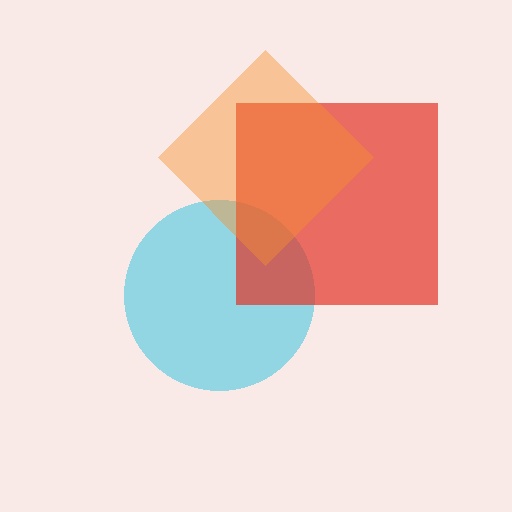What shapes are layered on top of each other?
The layered shapes are: a cyan circle, a red square, an orange diamond.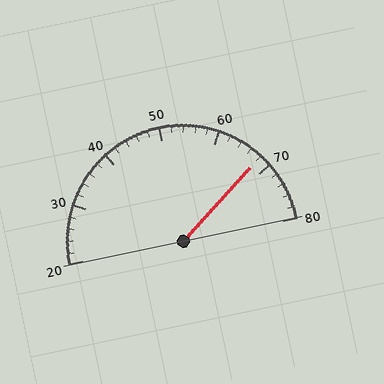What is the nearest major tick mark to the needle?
The nearest major tick mark is 70.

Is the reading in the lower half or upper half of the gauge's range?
The reading is in the upper half of the range (20 to 80).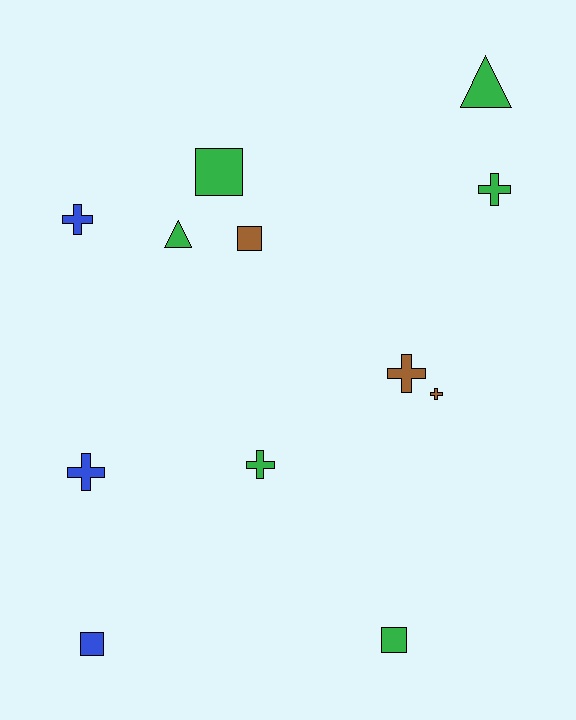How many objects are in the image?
There are 12 objects.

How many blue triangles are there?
There are no blue triangles.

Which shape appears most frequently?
Cross, with 6 objects.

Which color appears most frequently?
Green, with 6 objects.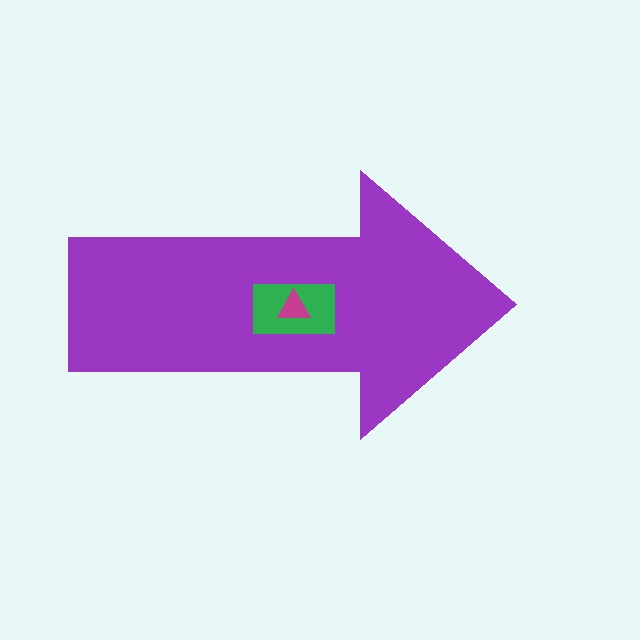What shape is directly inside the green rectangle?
The magenta triangle.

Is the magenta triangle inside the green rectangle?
Yes.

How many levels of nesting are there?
3.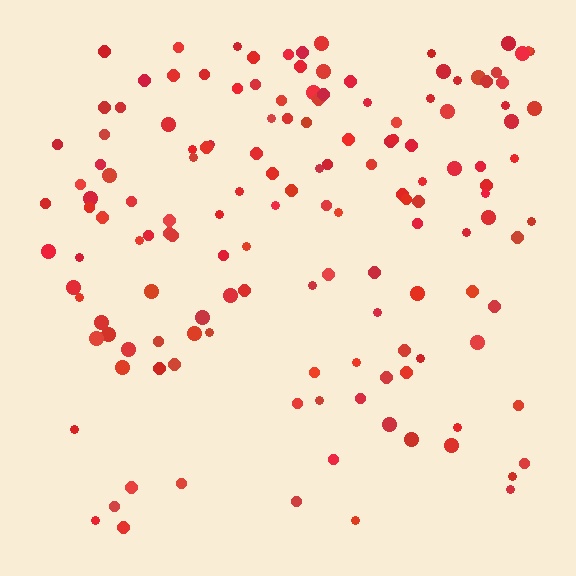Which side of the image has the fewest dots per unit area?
The bottom.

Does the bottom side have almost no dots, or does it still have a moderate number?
Still a moderate number, just noticeably fewer than the top.